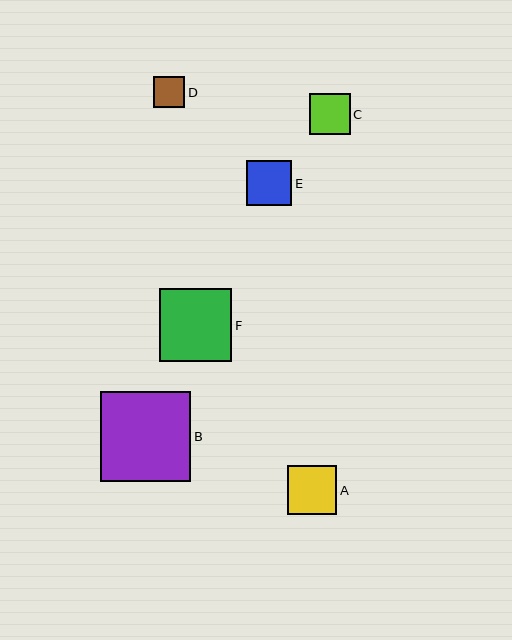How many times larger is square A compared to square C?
Square A is approximately 1.2 times the size of square C.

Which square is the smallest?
Square D is the smallest with a size of approximately 31 pixels.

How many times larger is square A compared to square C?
Square A is approximately 1.2 times the size of square C.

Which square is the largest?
Square B is the largest with a size of approximately 90 pixels.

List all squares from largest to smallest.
From largest to smallest: B, F, A, E, C, D.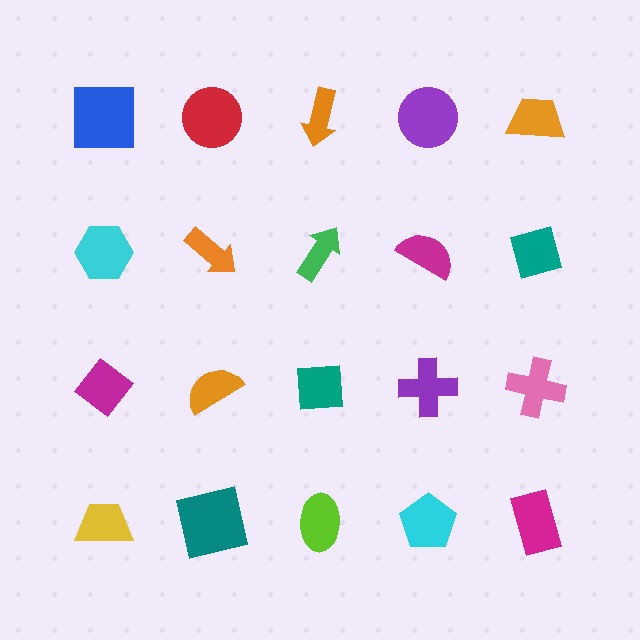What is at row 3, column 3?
A teal square.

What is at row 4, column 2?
A teal square.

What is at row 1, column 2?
A red circle.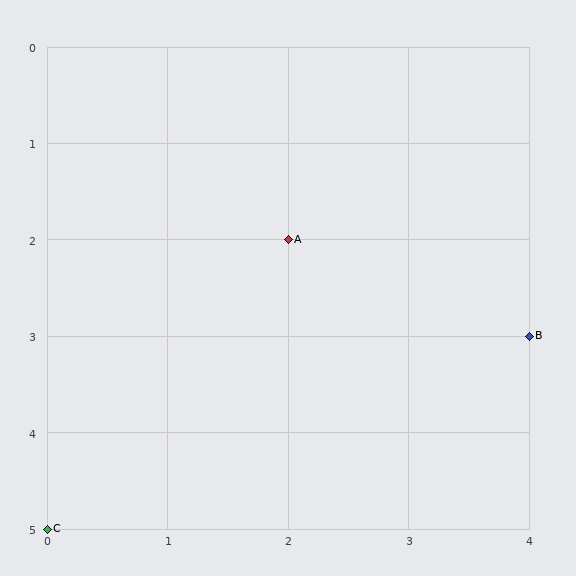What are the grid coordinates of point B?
Point B is at grid coordinates (4, 3).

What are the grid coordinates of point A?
Point A is at grid coordinates (2, 2).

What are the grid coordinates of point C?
Point C is at grid coordinates (0, 5).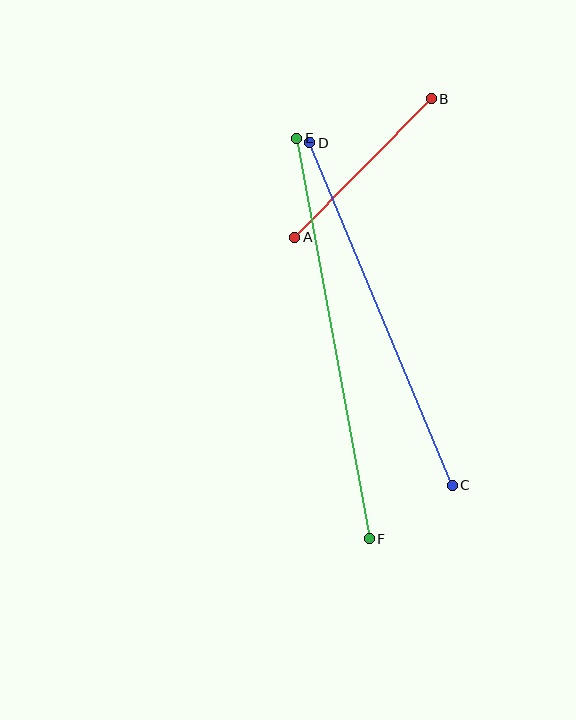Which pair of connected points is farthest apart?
Points E and F are farthest apart.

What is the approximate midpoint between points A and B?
The midpoint is at approximately (363, 168) pixels.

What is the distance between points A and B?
The distance is approximately 194 pixels.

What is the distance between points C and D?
The distance is approximately 371 pixels.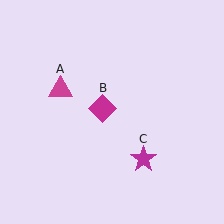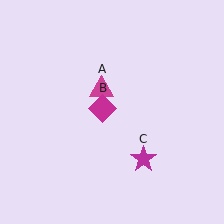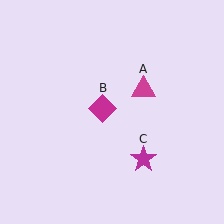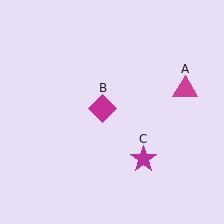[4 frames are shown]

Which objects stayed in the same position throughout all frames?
Magenta diamond (object B) and magenta star (object C) remained stationary.